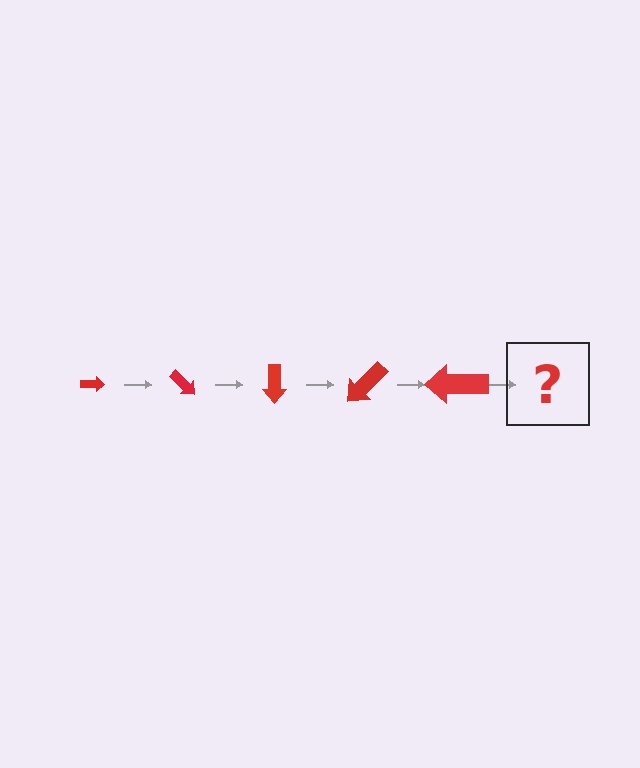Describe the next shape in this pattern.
It should be an arrow, larger than the previous one and rotated 225 degrees from the start.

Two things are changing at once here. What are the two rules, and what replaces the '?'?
The two rules are that the arrow grows larger each step and it rotates 45 degrees each step. The '?' should be an arrow, larger than the previous one and rotated 225 degrees from the start.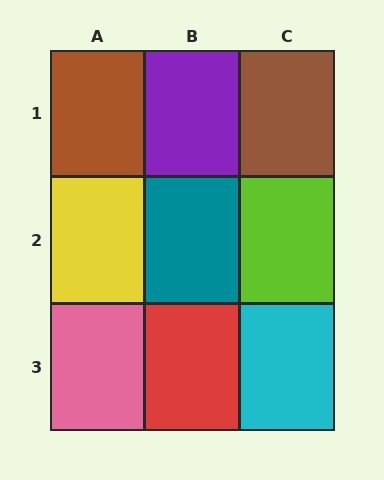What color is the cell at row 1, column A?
Brown.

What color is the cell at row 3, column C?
Cyan.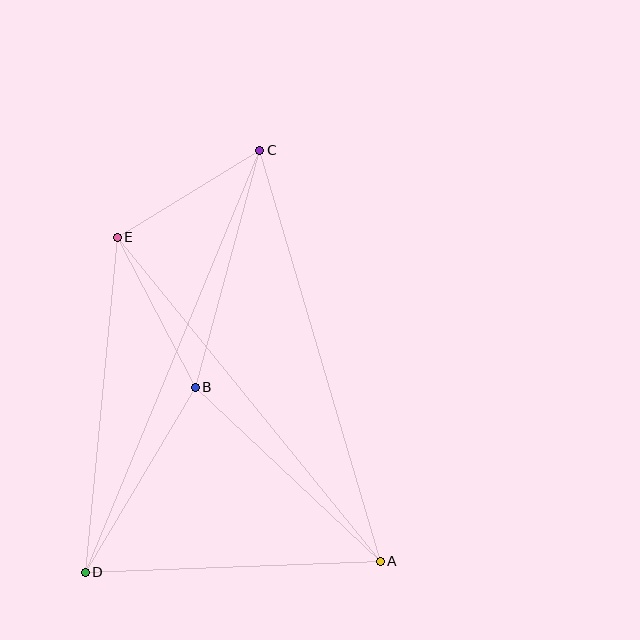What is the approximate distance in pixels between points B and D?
The distance between B and D is approximately 215 pixels.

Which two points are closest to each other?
Points C and E are closest to each other.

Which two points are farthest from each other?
Points C and D are farthest from each other.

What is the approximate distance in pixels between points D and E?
The distance between D and E is approximately 337 pixels.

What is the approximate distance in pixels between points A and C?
The distance between A and C is approximately 428 pixels.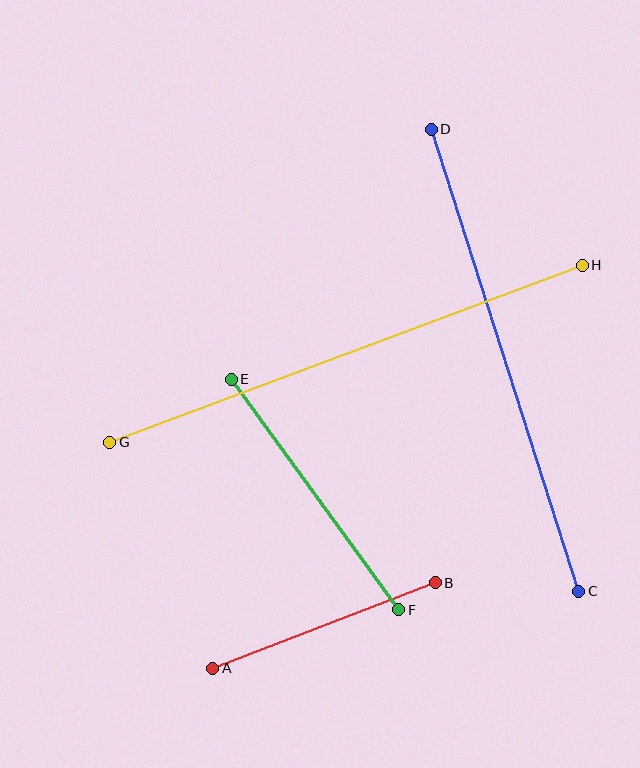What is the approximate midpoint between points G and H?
The midpoint is at approximately (346, 354) pixels.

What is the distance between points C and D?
The distance is approximately 485 pixels.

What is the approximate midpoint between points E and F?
The midpoint is at approximately (315, 495) pixels.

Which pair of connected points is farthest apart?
Points G and H are farthest apart.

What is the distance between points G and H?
The distance is approximately 504 pixels.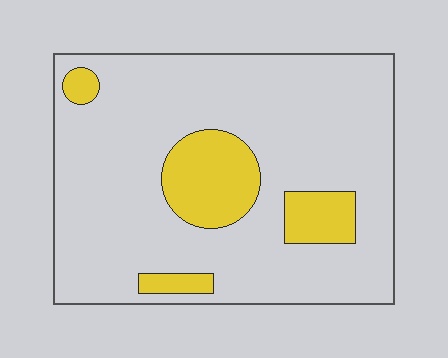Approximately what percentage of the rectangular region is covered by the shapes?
Approximately 15%.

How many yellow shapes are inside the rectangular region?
4.